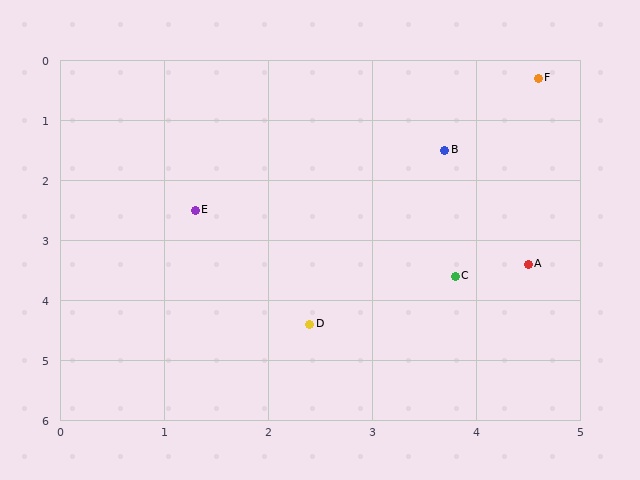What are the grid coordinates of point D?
Point D is at approximately (2.4, 4.4).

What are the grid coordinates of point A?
Point A is at approximately (4.5, 3.4).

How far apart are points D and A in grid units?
Points D and A are about 2.3 grid units apart.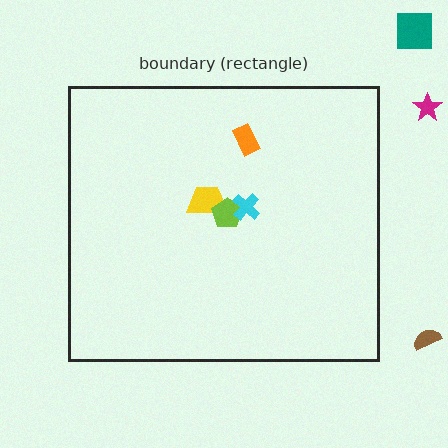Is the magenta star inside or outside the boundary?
Outside.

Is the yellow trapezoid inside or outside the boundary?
Inside.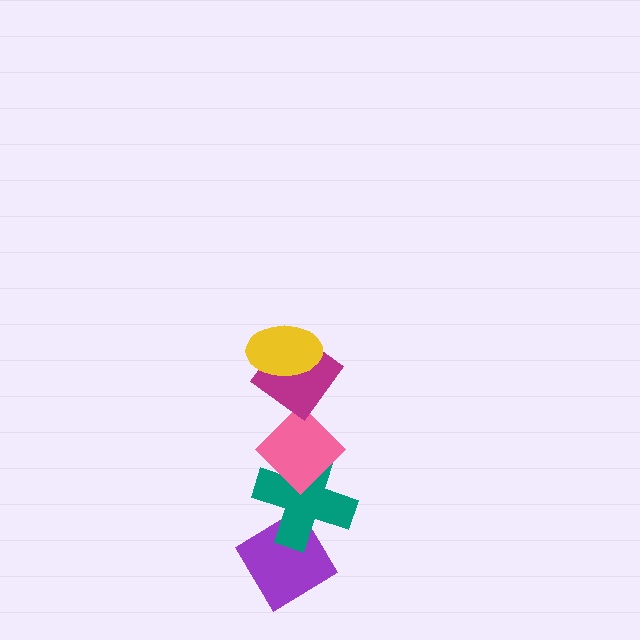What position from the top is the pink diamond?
The pink diamond is 3rd from the top.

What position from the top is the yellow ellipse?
The yellow ellipse is 1st from the top.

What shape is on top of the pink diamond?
The magenta diamond is on top of the pink diamond.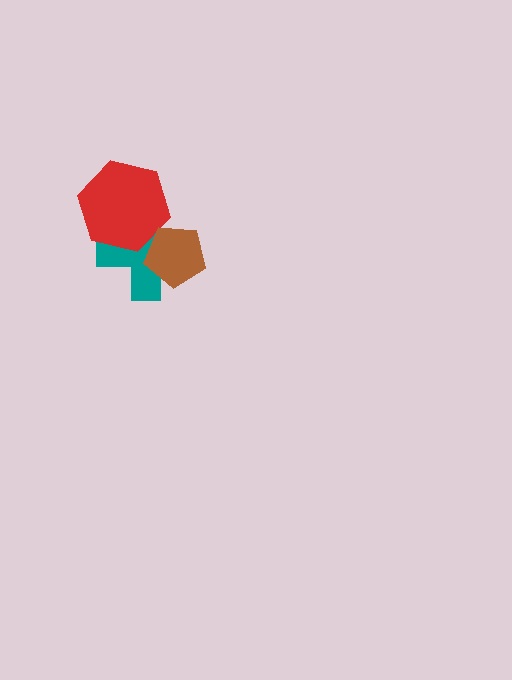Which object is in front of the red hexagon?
The brown pentagon is in front of the red hexagon.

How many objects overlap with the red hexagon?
2 objects overlap with the red hexagon.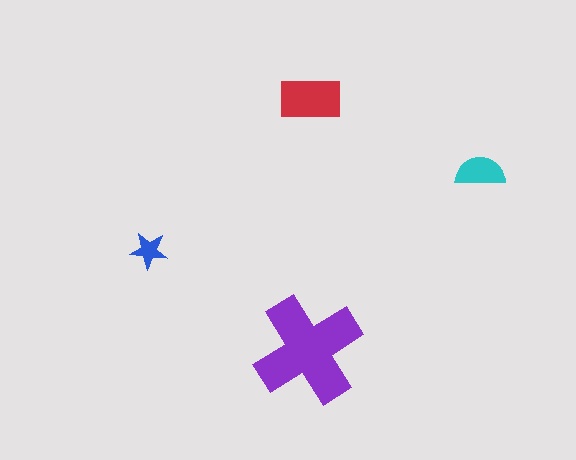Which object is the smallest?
The blue star.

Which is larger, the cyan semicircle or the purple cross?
The purple cross.